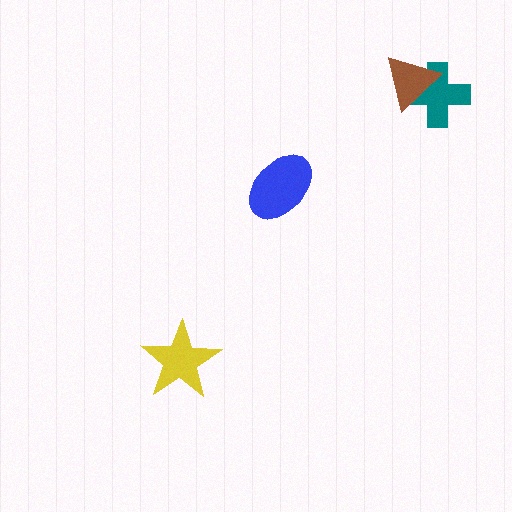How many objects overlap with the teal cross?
1 object overlaps with the teal cross.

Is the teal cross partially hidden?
Yes, it is partially covered by another shape.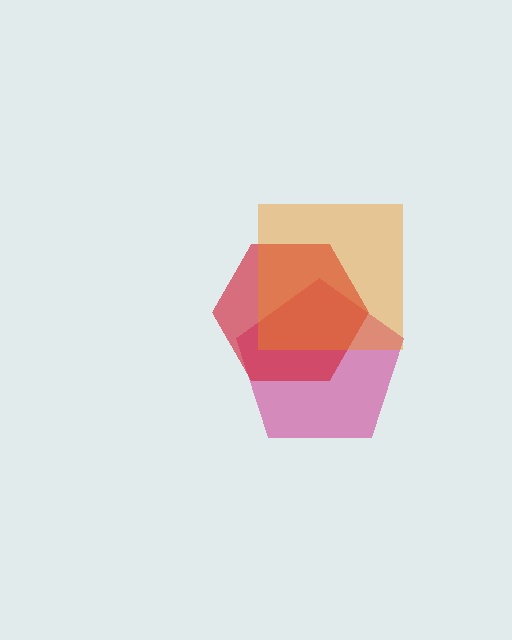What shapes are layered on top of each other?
The layered shapes are: a magenta pentagon, a red hexagon, an orange square.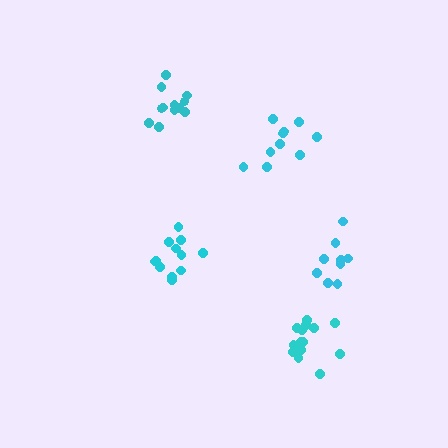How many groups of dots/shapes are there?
There are 5 groups.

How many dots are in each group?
Group 1: 9 dots, Group 2: 12 dots, Group 3: 10 dots, Group 4: 12 dots, Group 5: 14 dots (57 total).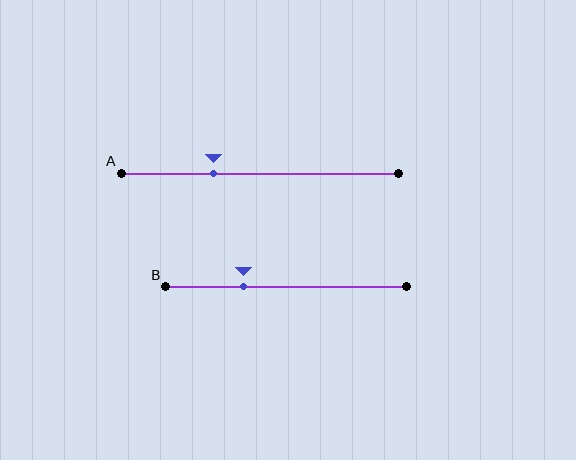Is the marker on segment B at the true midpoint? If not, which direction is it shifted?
No, the marker on segment B is shifted to the left by about 18% of the segment length.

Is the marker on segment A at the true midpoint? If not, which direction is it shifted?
No, the marker on segment A is shifted to the left by about 17% of the segment length.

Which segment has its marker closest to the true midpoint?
Segment A has its marker closest to the true midpoint.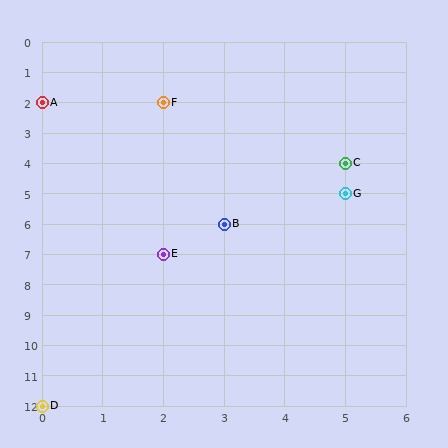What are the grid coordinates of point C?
Point C is at grid coordinates (5, 4).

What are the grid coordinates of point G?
Point G is at grid coordinates (5, 5).